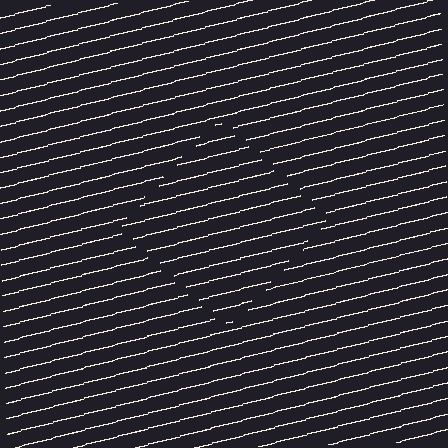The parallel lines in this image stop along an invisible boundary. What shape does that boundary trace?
An illusory square. The interior of the shape contains the same grating, shifted by half a period — the contour is defined by the phase discontinuity where line-ends from the inner and outer gratings abut.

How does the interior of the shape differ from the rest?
The interior of the shape contains the same grating, shifted by half a period — the contour is defined by the phase discontinuity where line-ends from the inner and outer gratings abut.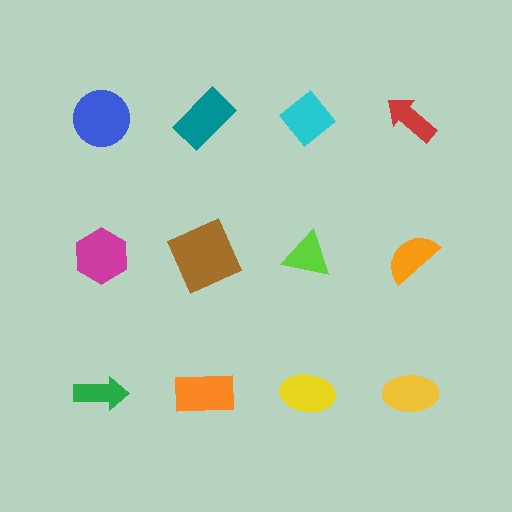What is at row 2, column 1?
A magenta hexagon.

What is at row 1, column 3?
A cyan diamond.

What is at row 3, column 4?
A yellow ellipse.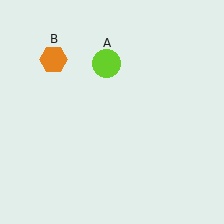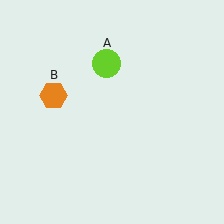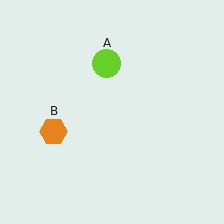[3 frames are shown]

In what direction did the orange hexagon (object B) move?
The orange hexagon (object B) moved down.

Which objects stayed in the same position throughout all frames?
Lime circle (object A) remained stationary.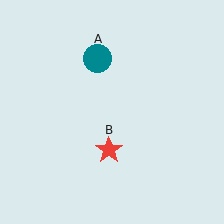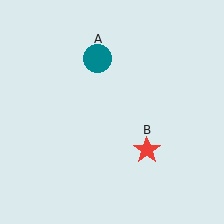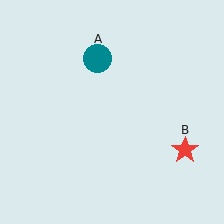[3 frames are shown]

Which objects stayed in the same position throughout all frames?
Teal circle (object A) remained stationary.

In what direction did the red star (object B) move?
The red star (object B) moved right.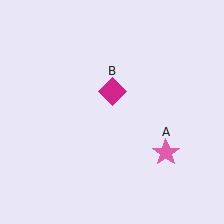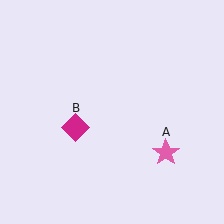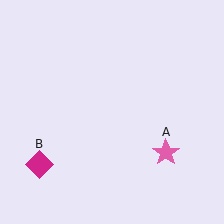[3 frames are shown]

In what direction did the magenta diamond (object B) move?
The magenta diamond (object B) moved down and to the left.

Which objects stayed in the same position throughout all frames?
Pink star (object A) remained stationary.